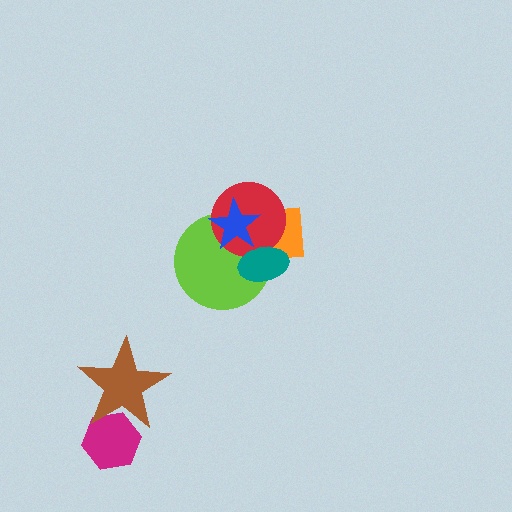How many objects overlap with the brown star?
1 object overlaps with the brown star.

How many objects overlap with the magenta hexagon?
1 object overlaps with the magenta hexagon.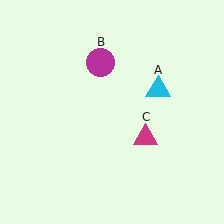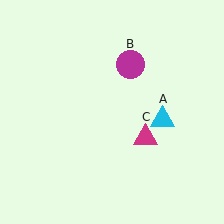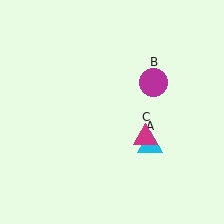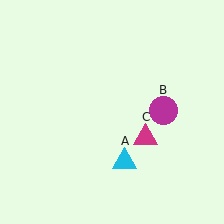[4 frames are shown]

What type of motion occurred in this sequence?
The cyan triangle (object A), magenta circle (object B) rotated clockwise around the center of the scene.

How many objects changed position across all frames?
2 objects changed position: cyan triangle (object A), magenta circle (object B).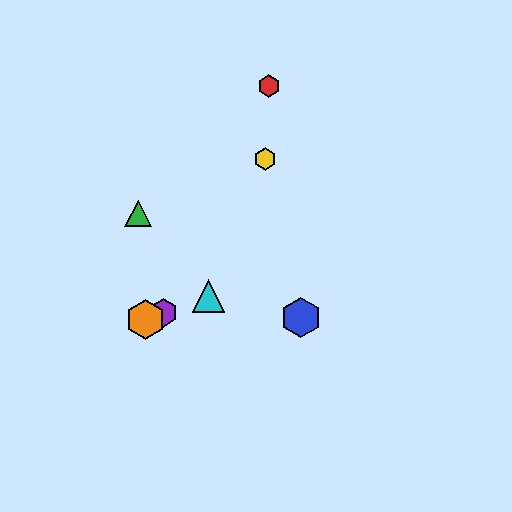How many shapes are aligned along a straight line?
3 shapes (the purple hexagon, the orange hexagon, the cyan triangle) are aligned along a straight line.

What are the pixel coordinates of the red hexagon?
The red hexagon is at (269, 86).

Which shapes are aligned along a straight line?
The purple hexagon, the orange hexagon, the cyan triangle are aligned along a straight line.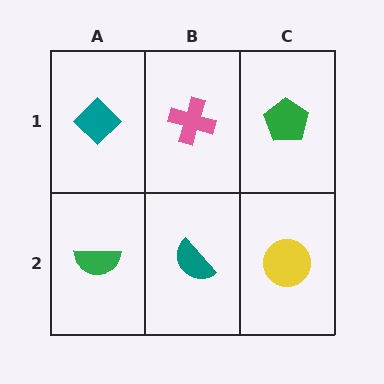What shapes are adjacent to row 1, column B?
A teal semicircle (row 2, column B), a teal diamond (row 1, column A), a green pentagon (row 1, column C).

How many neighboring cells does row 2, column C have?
2.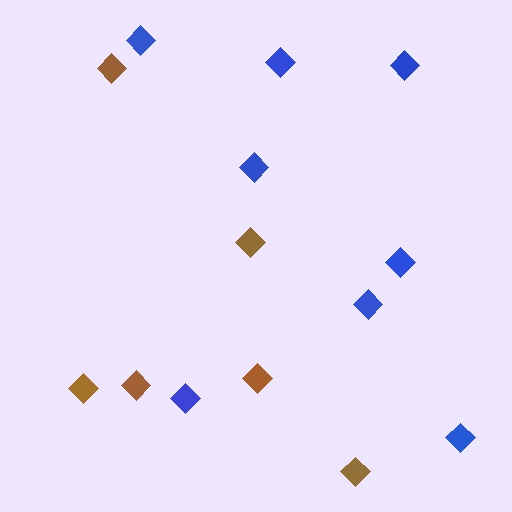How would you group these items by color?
There are 2 groups: one group of brown diamonds (6) and one group of blue diamonds (8).